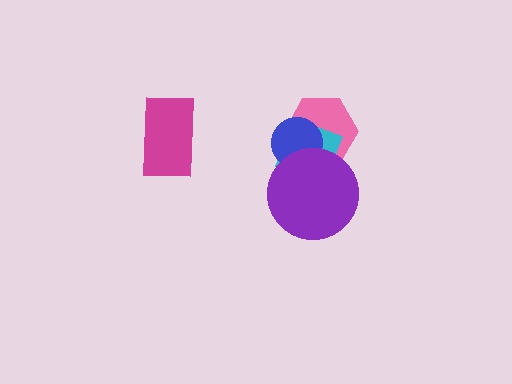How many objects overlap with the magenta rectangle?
0 objects overlap with the magenta rectangle.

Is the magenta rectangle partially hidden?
No, no other shape covers it.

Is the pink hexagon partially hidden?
Yes, it is partially covered by another shape.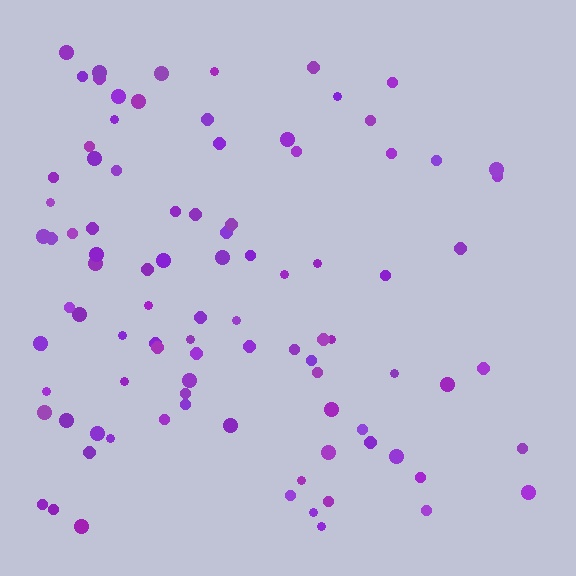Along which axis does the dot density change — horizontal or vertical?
Horizontal.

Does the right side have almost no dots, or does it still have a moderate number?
Still a moderate number, just noticeably fewer than the left.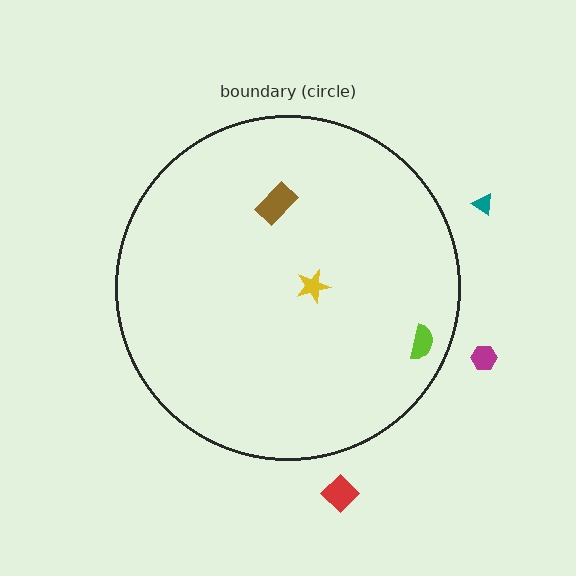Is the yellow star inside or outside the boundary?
Inside.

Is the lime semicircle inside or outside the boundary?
Inside.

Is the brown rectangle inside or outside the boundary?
Inside.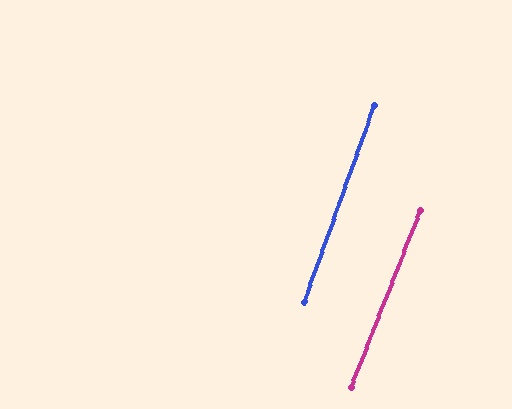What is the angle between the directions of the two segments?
Approximately 2 degrees.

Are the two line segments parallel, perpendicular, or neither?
Parallel — their directions differ by only 1.9°.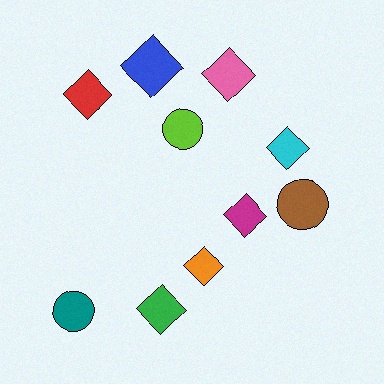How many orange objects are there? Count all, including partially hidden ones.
There is 1 orange object.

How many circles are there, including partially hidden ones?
There are 3 circles.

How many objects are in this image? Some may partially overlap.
There are 10 objects.